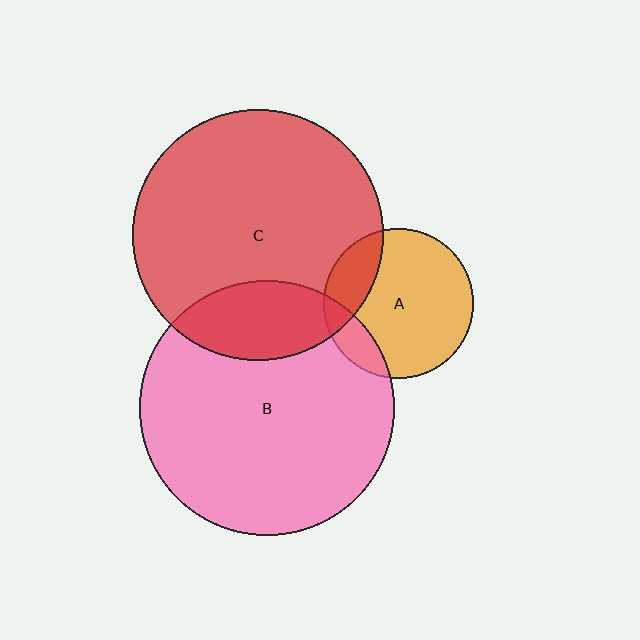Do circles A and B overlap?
Yes.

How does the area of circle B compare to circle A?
Approximately 2.9 times.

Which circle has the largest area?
Circle B (pink).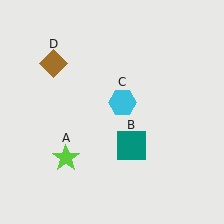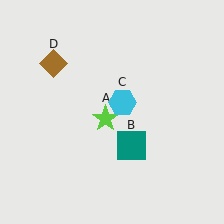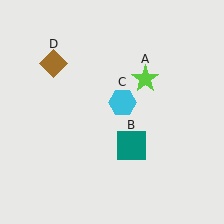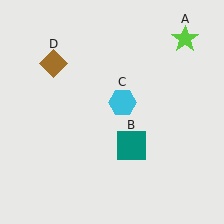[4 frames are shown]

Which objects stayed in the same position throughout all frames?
Teal square (object B) and cyan hexagon (object C) and brown diamond (object D) remained stationary.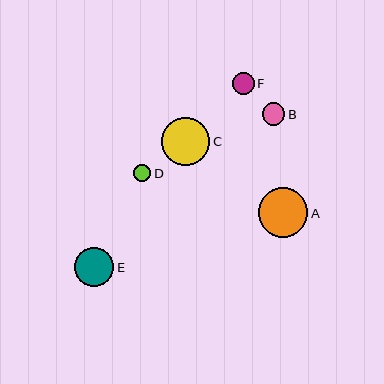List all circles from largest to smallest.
From largest to smallest: A, C, E, B, F, D.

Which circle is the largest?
Circle A is the largest with a size of approximately 50 pixels.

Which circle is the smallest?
Circle D is the smallest with a size of approximately 17 pixels.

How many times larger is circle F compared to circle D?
Circle F is approximately 1.3 times the size of circle D.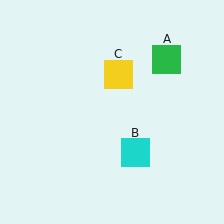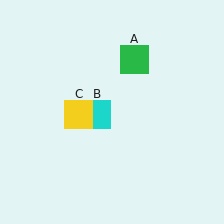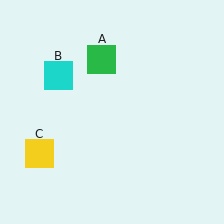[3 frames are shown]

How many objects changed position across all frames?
3 objects changed position: green square (object A), cyan square (object B), yellow square (object C).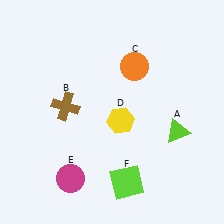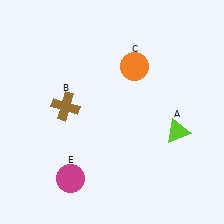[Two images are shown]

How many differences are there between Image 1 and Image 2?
There are 2 differences between the two images.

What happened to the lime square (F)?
The lime square (F) was removed in Image 2. It was in the bottom-right area of Image 1.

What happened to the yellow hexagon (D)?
The yellow hexagon (D) was removed in Image 2. It was in the bottom-right area of Image 1.